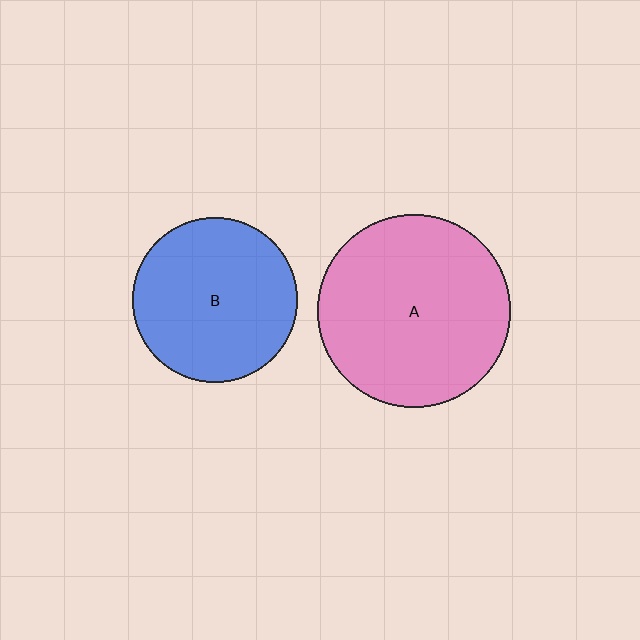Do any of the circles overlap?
No, none of the circles overlap.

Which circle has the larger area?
Circle A (pink).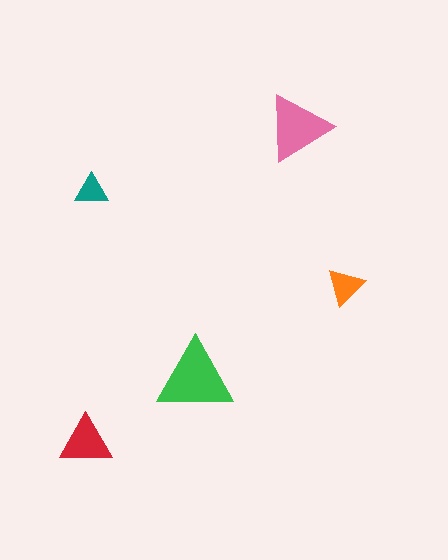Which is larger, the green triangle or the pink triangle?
The green one.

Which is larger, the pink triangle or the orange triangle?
The pink one.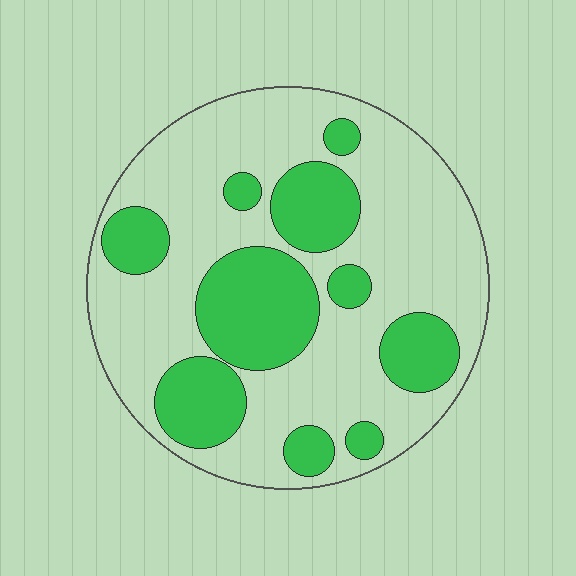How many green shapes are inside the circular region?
10.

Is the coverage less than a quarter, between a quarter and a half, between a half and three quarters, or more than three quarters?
Between a quarter and a half.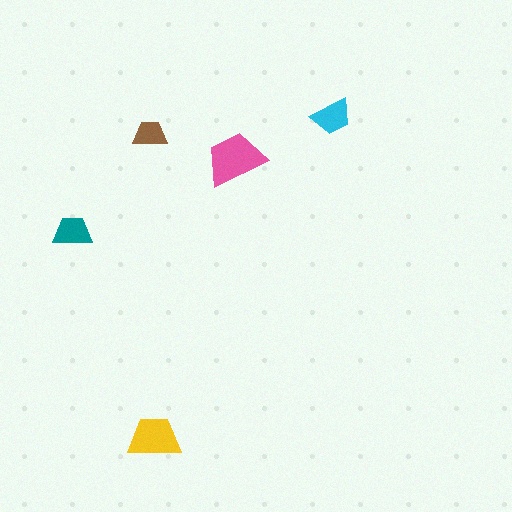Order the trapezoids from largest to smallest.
the pink one, the yellow one, the cyan one, the teal one, the brown one.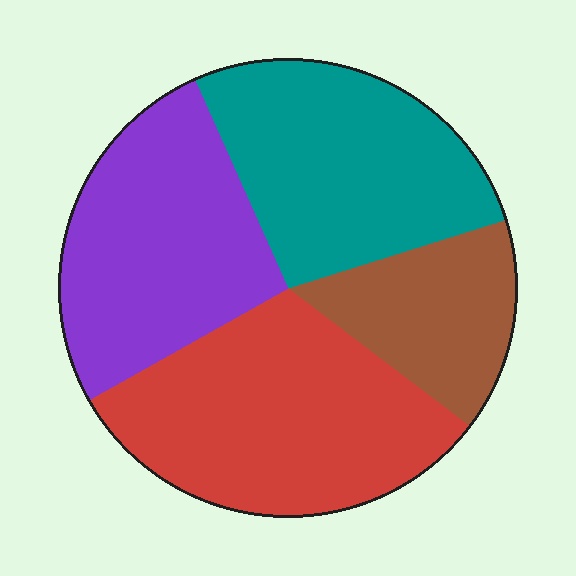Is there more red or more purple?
Red.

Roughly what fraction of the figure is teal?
Teal takes up about one quarter (1/4) of the figure.